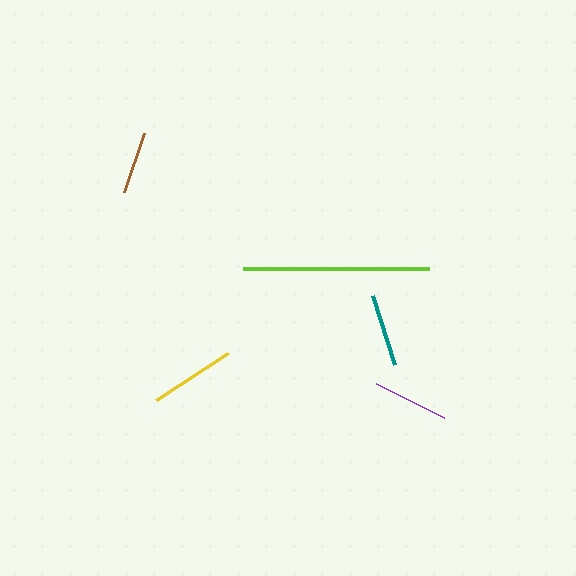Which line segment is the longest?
The lime line is the longest at approximately 186 pixels.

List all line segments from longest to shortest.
From longest to shortest: lime, yellow, purple, teal, brown.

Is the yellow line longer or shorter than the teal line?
The yellow line is longer than the teal line.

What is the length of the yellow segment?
The yellow segment is approximately 87 pixels long.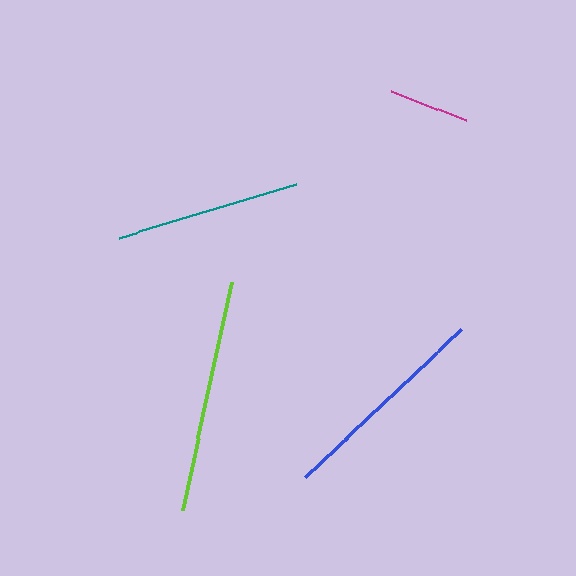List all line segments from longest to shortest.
From longest to shortest: lime, blue, teal, magenta.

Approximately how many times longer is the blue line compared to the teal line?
The blue line is approximately 1.2 times the length of the teal line.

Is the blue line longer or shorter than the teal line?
The blue line is longer than the teal line.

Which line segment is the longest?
The lime line is the longest at approximately 233 pixels.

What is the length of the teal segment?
The teal segment is approximately 185 pixels long.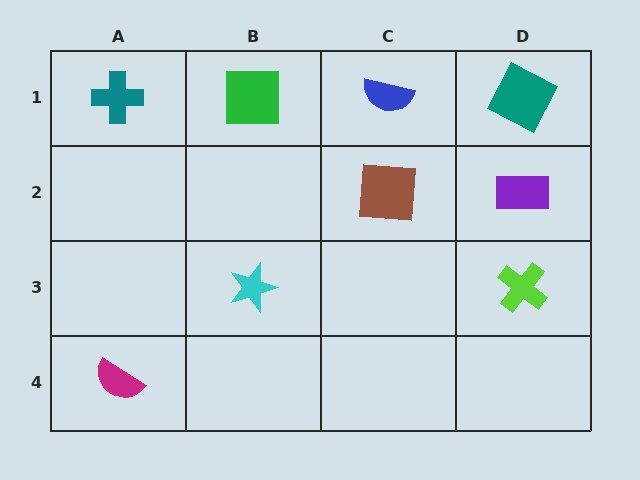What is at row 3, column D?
A lime cross.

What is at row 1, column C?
A blue semicircle.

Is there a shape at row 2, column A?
No, that cell is empty.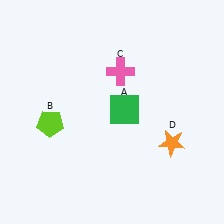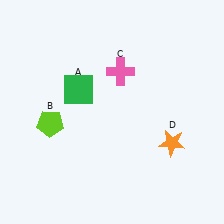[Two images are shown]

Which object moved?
The green square (A) moved left.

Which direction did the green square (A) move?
The green square (A) moved left.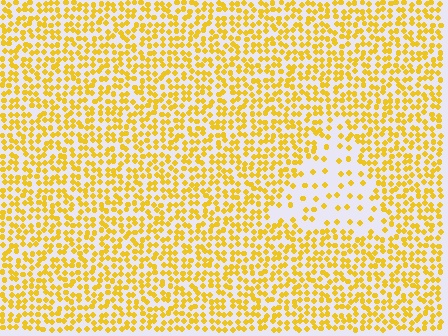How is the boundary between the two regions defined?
The boundary is defined by a change in element density (approximately 2.9x ratio). All elements are the same color, size, and shape.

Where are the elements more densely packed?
The elements are more densely packed outside the triangle boundary.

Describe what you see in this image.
The image contains small yellow elements arranged at two different densities. A triangle-shaped region is visible where the elements are less densely packed than the surrounding area.